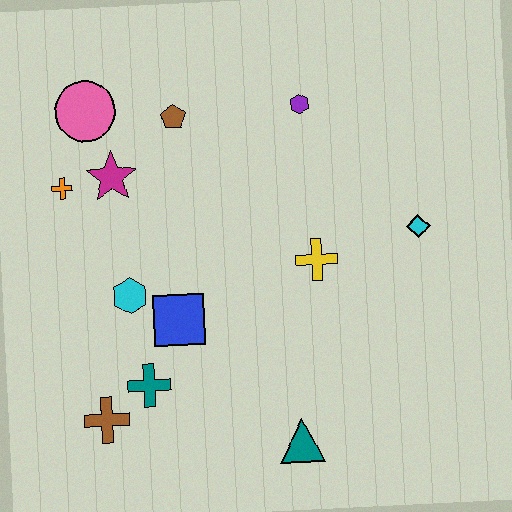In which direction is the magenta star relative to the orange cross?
The magenta star is to the right of the orange cross.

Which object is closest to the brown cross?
The teal cross is closest to the brown cross.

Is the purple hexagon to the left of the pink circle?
No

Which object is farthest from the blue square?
The cyan diamond is farthest from the blue square.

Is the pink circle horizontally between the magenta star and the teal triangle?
No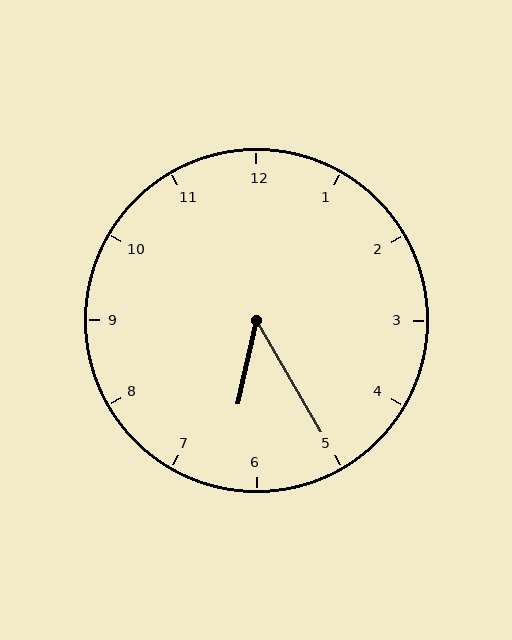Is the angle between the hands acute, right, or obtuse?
It is acute.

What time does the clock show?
6:25.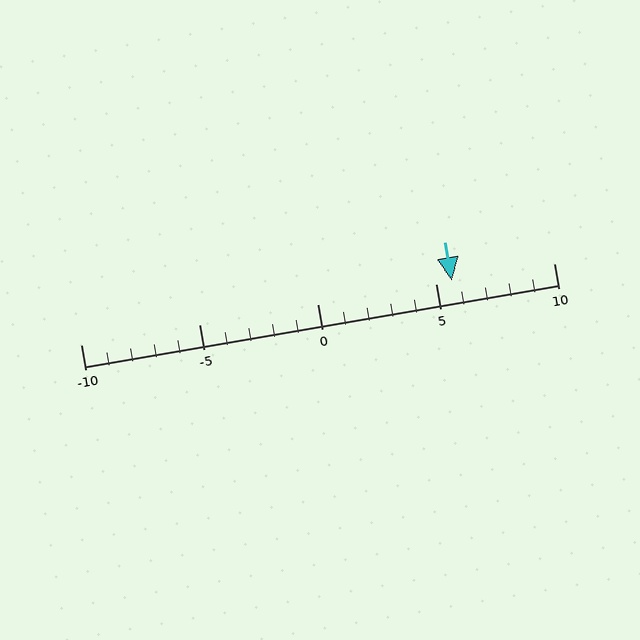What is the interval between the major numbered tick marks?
The major tick marks are spaced 5 units apart.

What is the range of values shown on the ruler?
The ruler shows values from -10 to 10.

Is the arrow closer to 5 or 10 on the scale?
The arrow is closer to 5.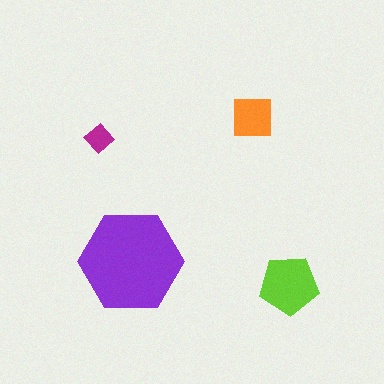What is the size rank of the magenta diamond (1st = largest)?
4th.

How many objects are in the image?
There are 4 objects in the image.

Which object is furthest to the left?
The magenta diamond is leftmost.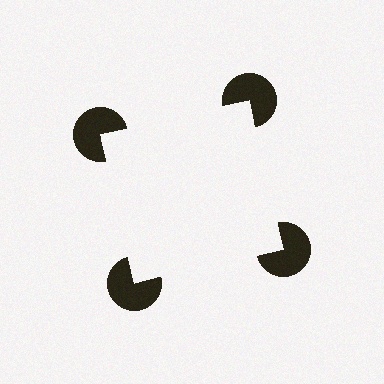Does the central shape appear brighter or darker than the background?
It typically appears slightly brighter than the background, even though no actual brightness change is drawn.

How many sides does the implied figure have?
4 sides.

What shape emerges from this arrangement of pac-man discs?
An illusory square — its edges are inferred from the aligned wedge cuts in the pac-man discs, not physically drawn.